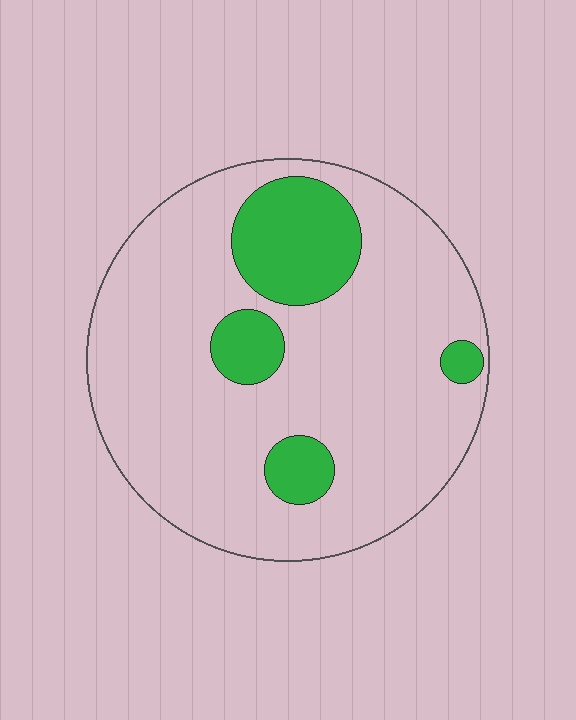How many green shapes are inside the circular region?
4.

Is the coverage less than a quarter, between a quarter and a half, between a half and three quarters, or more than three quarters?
Less than a quarter.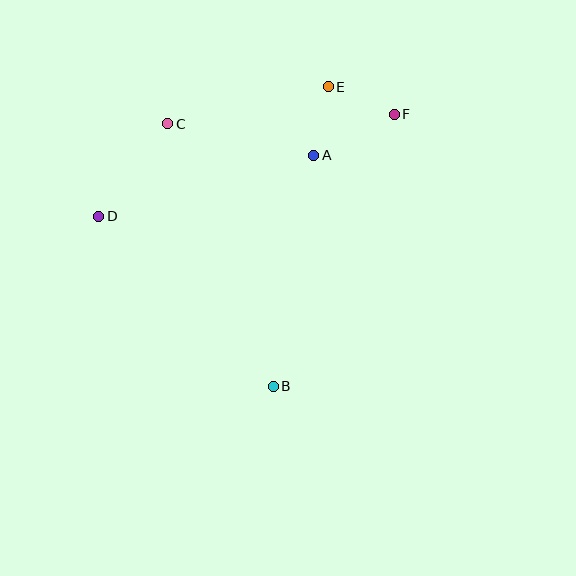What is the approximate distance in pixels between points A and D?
The distance between A and D is approximately 224 pixels.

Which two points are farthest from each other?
Points D and F are farthest from each other.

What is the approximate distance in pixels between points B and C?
The distance between B and C is approximately 283 pixels.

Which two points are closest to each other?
Points A and E are closest to each other.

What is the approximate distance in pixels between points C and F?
The distance between C and F is approximately 227 pixels.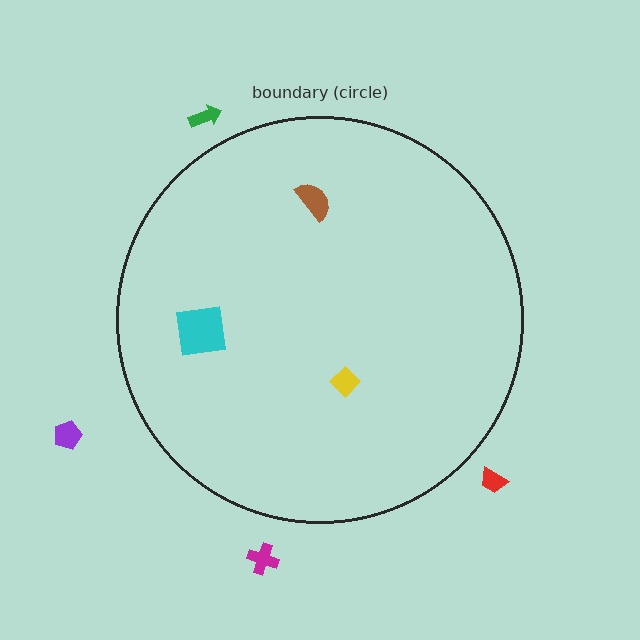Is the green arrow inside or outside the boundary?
Outside.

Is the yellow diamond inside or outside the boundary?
Inside.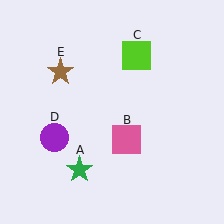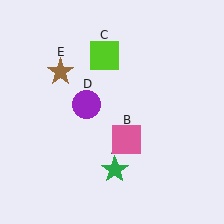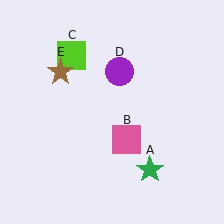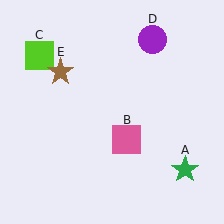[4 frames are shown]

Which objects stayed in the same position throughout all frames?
Pink square (object B) and brown star (object E) remained stationary.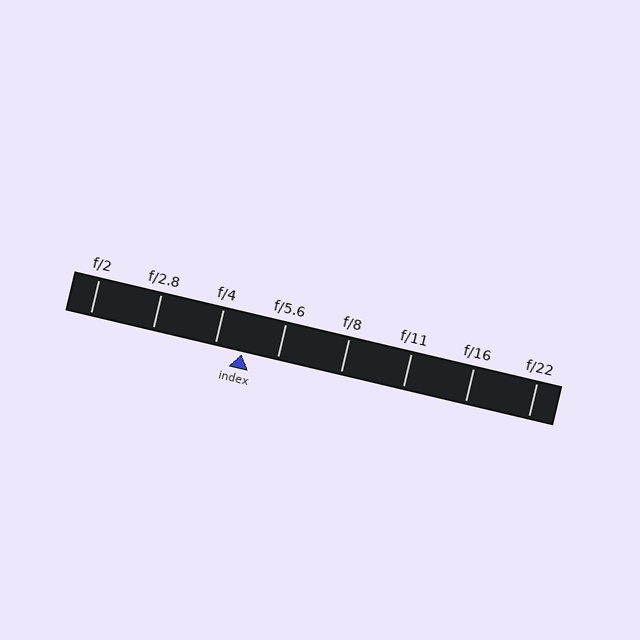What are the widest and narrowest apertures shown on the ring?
The widest aperture shown is f/2 and the narrowest is f/22.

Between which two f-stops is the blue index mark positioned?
The index mark is between f/4 and f/5.6.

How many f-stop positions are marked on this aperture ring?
There are 8 f-stop positions marked.